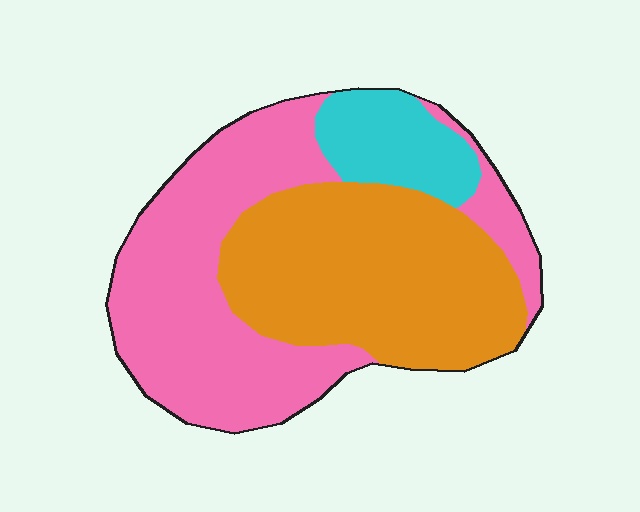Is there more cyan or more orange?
Orange.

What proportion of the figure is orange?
Orange covers roughly 40% of the figure.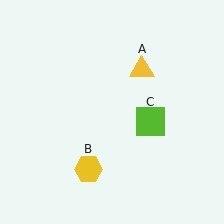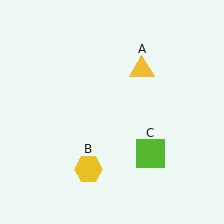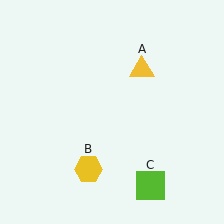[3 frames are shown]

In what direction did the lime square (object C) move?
The lime square (object C) moved down.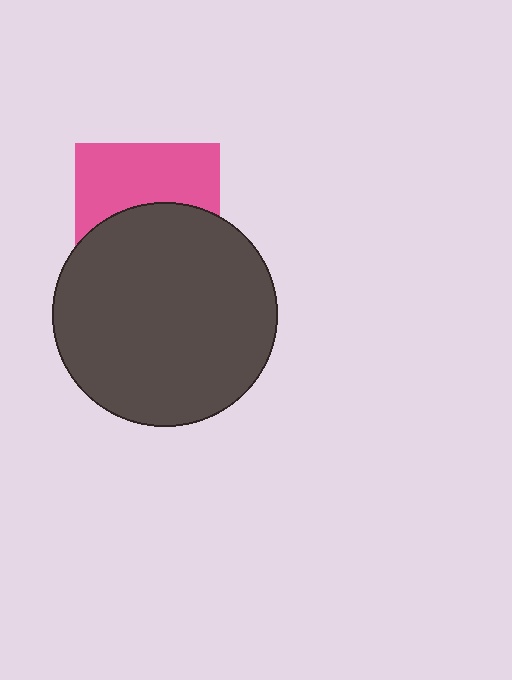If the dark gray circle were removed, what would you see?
You would see the complete pink square.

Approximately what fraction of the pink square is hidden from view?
Roughly 53% of the pink square is hidden behind the dark gray circle.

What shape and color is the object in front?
The object in front is a dark gray circle.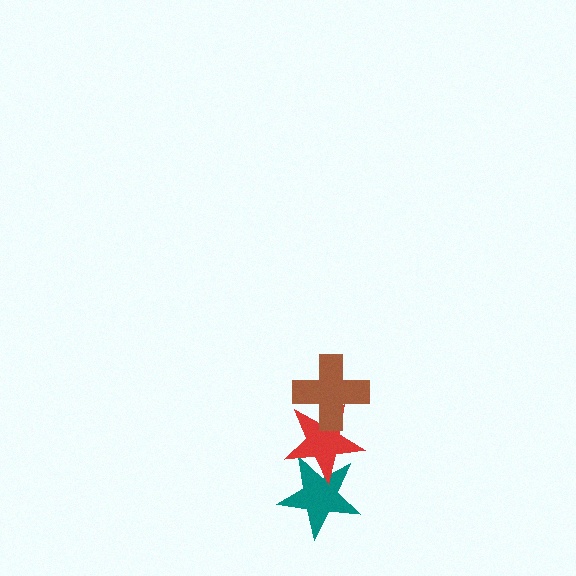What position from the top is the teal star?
The teal star is 3rd from the top.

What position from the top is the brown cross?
The brown cross is 1st from the top.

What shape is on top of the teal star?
The red star is on top of the teal star.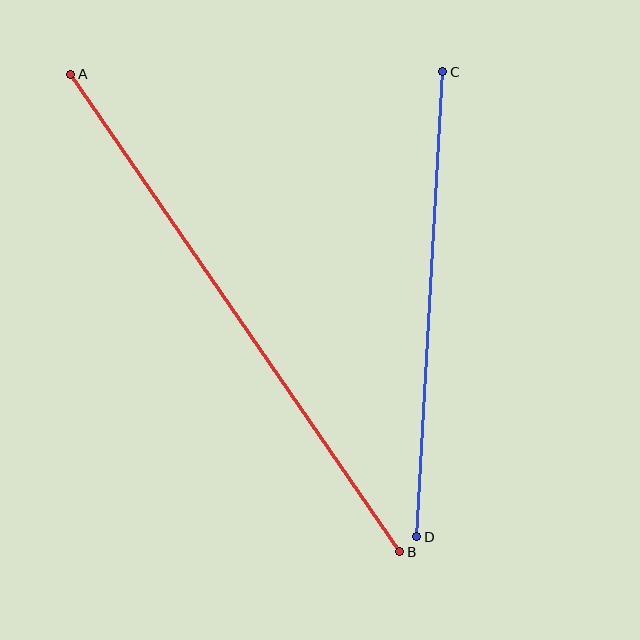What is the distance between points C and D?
The distance is approximately 466 pixels.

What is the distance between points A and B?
The distance is approximately 580 pixels.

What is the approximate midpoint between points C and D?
The midpoint is at approximately (430, 304) pixels.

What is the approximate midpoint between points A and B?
The midpoint is at approximately (235, 313) pixels.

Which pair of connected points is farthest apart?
Points A and B are farthest apart.